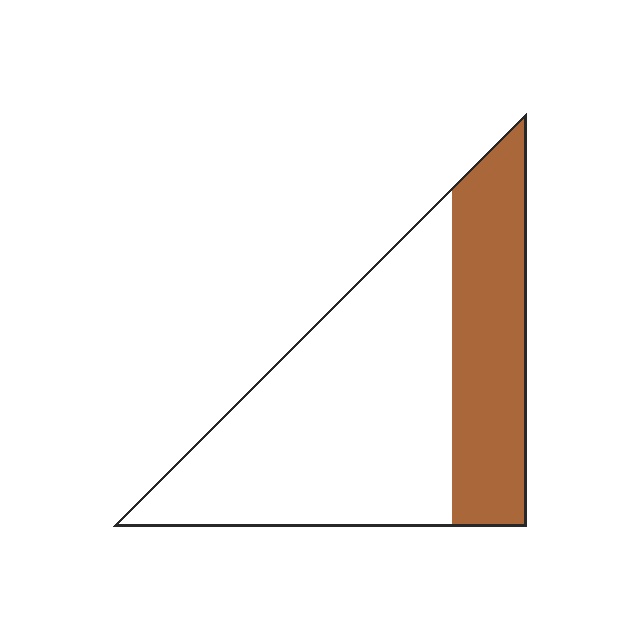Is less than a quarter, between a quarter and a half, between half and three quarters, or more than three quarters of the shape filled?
Between a quarter and a half.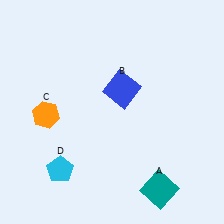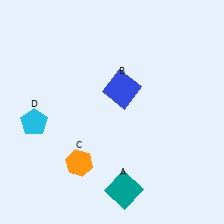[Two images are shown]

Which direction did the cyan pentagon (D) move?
The cyan pentagon (D) moved up.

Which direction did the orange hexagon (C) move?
The orange hexagon (C) moved down.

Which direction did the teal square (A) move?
The teal square (A) moved left.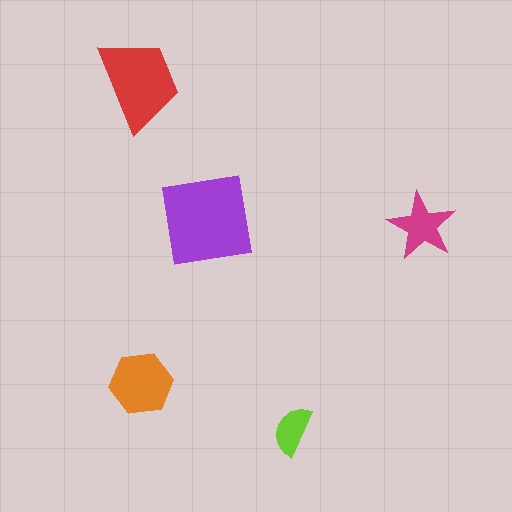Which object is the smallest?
The lime semicircle.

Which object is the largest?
The purple square.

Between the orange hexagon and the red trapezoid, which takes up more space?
The red trapezoid.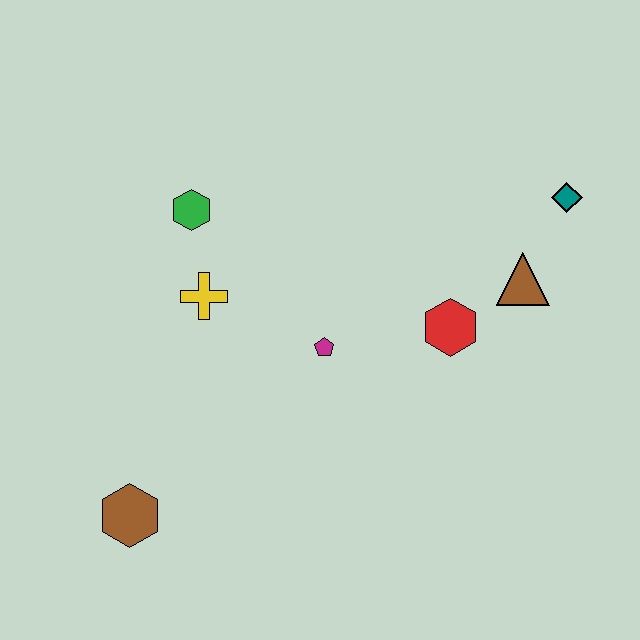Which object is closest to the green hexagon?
The yellow cross is closest to the green hexagon.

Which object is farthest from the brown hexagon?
The teal diamond is farthest from the brown hexagon.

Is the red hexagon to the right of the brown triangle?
No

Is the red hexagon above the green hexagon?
No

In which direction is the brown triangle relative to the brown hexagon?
The brown triangle is to the right of the brown hexagon.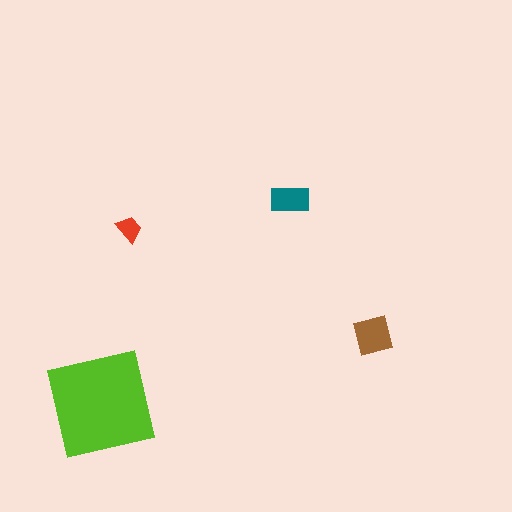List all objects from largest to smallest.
The lime square, the brown square, the teal rectangle, the red trapezoid.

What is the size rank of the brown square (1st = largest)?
2nd.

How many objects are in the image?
There are 4 objects in the image.